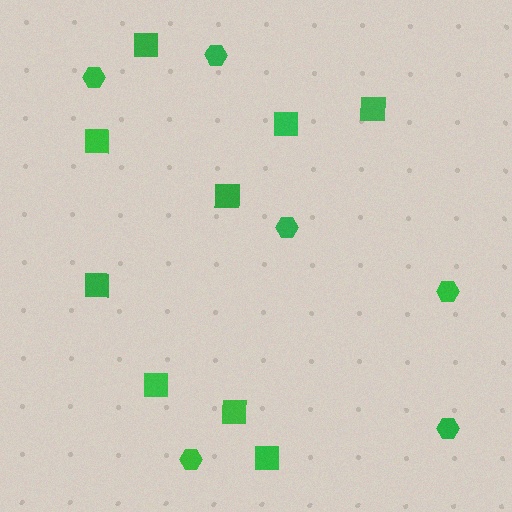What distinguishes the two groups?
There are 2 groups: one group of squares (9) and one group of hexagons (6).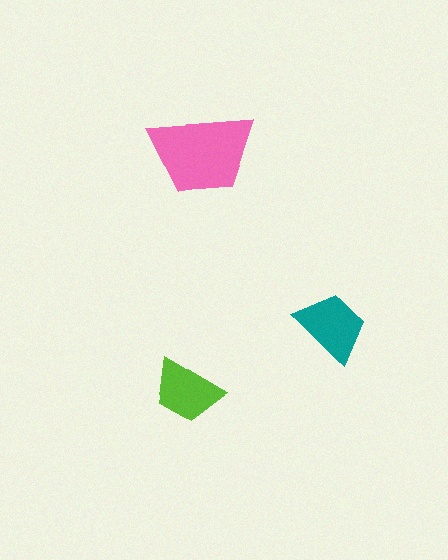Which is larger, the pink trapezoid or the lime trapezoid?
The pink one.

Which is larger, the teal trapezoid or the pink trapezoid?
The pink one.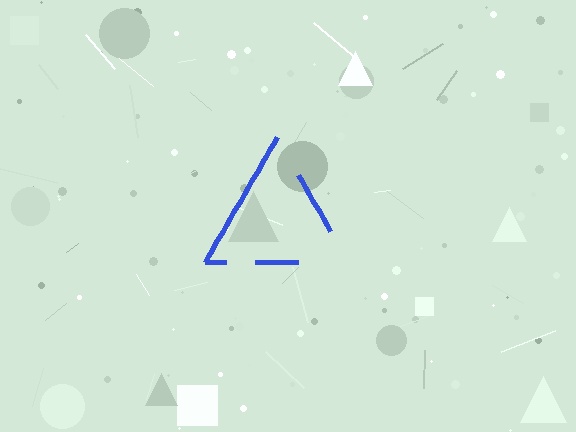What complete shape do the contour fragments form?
The contour fragments form a triangle.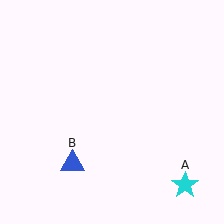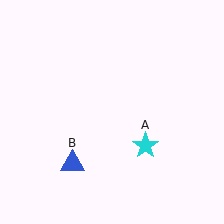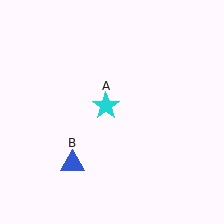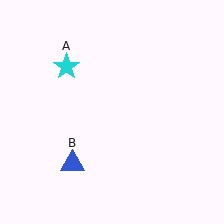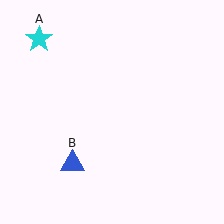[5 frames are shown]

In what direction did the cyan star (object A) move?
The cyan star (object A) moved up and to the left.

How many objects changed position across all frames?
1 object changed position: cyan star (object A).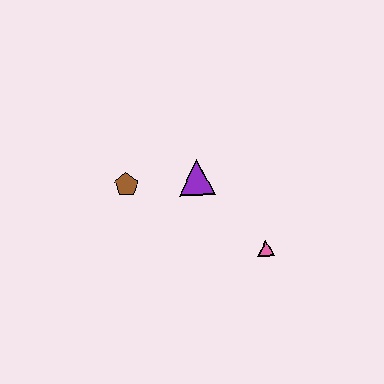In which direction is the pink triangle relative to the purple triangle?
The pink triangle is below the purple triangle.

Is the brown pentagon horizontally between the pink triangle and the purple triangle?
No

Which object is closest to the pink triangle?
The purple triangle is closest to the pink triangle.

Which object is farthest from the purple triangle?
The pink triangle is farthest from the purple triangle.